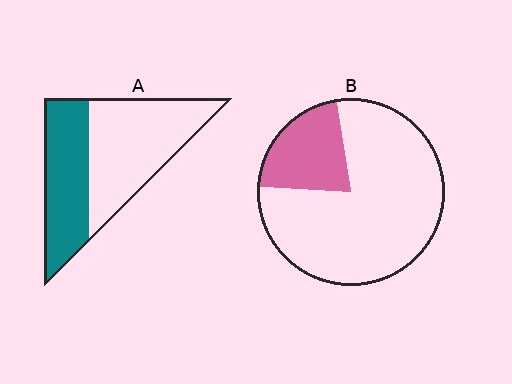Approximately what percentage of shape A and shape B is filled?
A is approximately 40% and B is approximately 20%.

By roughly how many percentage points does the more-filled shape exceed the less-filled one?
By roughly 20 percentage points (A over B).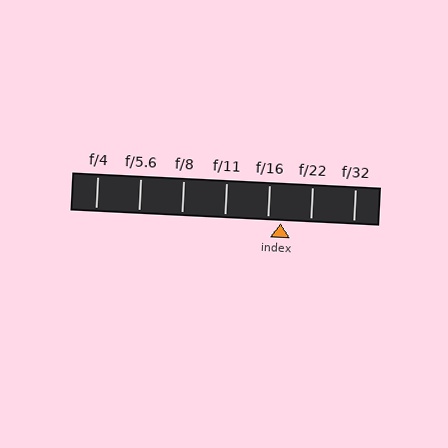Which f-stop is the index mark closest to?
The index mark is closest to f/16.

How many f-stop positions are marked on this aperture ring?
There are 7 f-stop positions marked.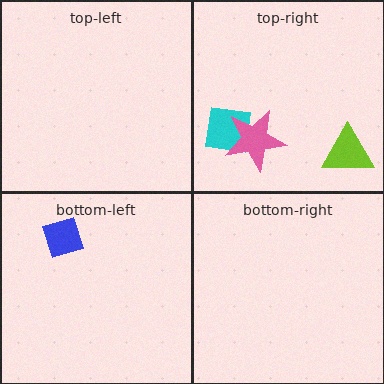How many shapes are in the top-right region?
3.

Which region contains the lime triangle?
The top-right region.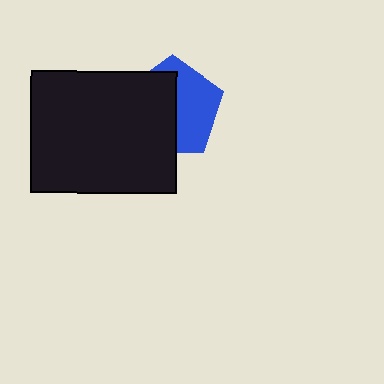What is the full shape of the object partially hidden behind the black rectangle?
The partially hidden object is a blue pentagon.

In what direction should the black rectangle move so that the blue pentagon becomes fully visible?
The black rectangle should move left. That is the shortest direction to clear the overlap and leave the blue pentagon fully visible.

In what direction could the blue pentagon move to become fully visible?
The blue pentagon could move right. That would shift it out from behind the black rectangle entirely.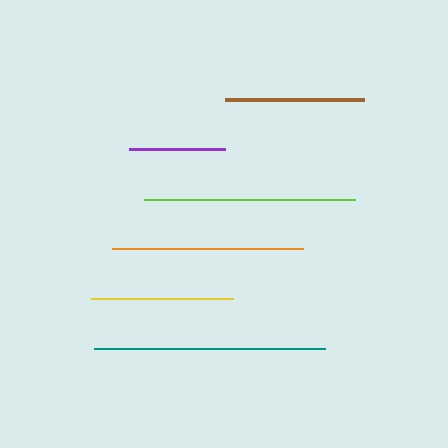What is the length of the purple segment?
The purple segment is approximately 96 pixels long.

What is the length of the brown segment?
The brown segment is approximately 140 pixels long.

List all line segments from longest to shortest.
From longest to shortest: teal, lime, orange, yellow, brown, purple.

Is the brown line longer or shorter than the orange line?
The orange line is longer than the brown line.